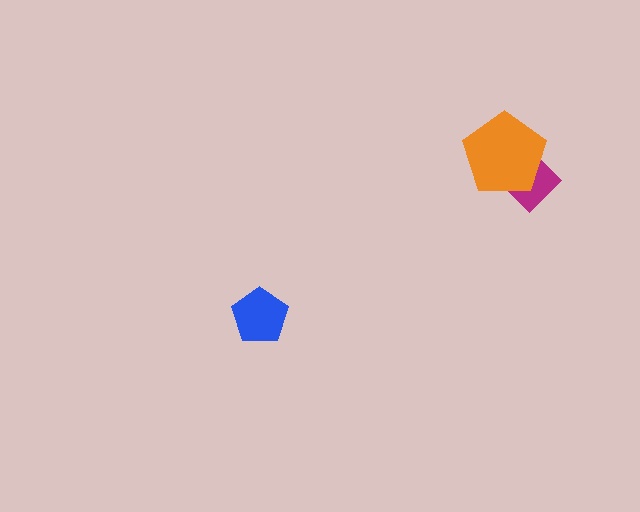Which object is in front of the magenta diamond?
The orange pentagon is in front of the magenta diamond.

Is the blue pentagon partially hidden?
No, no other shape covers it.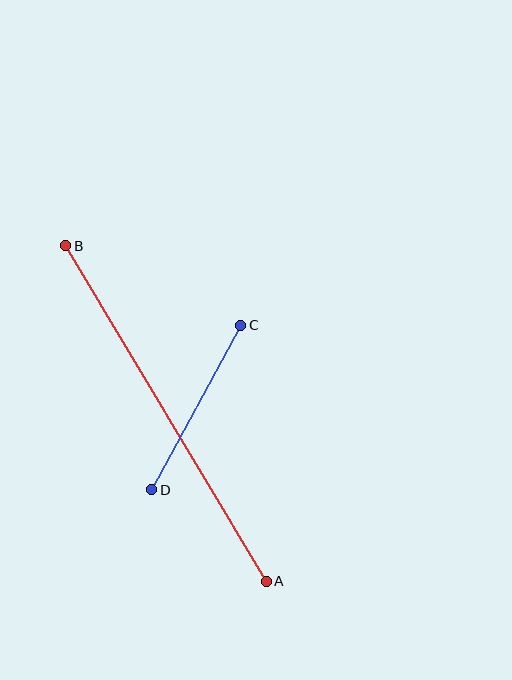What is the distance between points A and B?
The distance is approximately 391 pixels.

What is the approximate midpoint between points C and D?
The midpoint is at approximately (196, 408) pixels.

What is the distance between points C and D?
The distance is approximately 187 pixels.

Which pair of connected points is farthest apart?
Points A and B are farthest apart.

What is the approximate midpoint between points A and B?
The midpoint is at approximately (166, 414) pixels.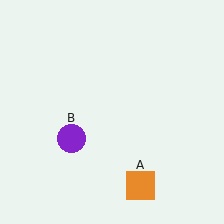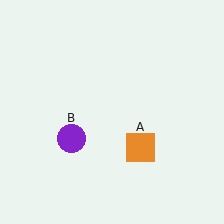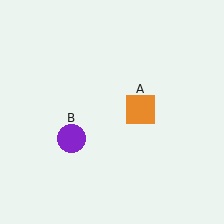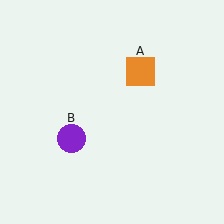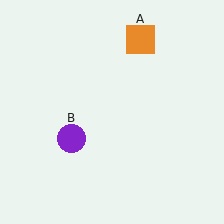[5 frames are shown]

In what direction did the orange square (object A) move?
The orange square (object A) moved up.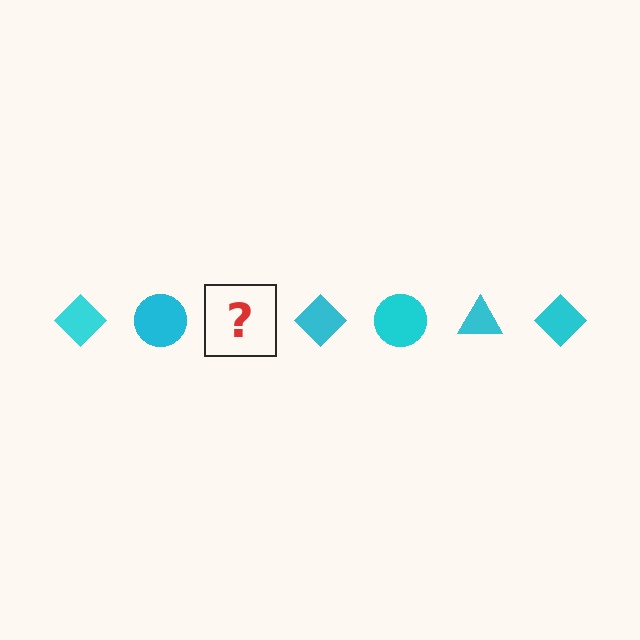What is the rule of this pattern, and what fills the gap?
The rule is that the pattern cycles through diamond, circle, triangle shapes in cyan. The gap should be filled with a cyan triangle.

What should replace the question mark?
The question mark should be replaced with a cyan triangle.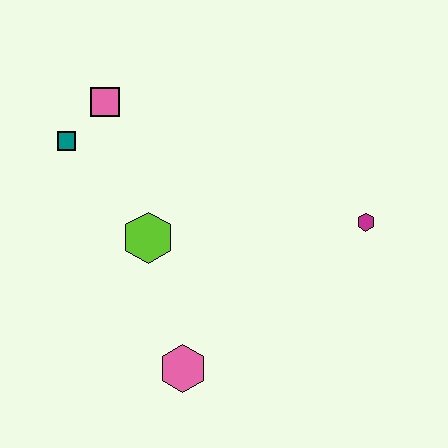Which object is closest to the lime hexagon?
The teal square is closest to the lime hexagon.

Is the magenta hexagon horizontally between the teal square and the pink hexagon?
No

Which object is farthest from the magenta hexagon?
The teal square is farthest from the magenta hexagon.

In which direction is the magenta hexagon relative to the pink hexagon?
The magenta hexagon is to the right of the pink hexagon.